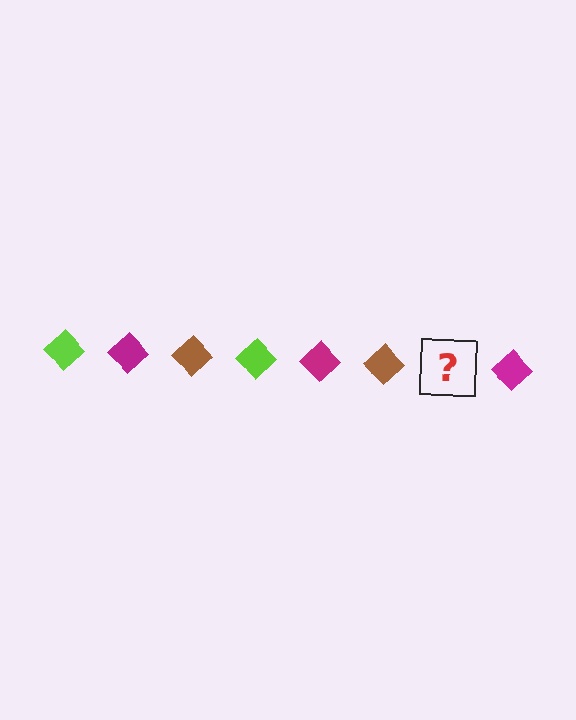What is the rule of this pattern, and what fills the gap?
The rule is that the pattern cycles through lime, magenta, brown diamonds. The gap should be filled with a lime diamond.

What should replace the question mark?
The question mark should be replaced with a lime diamond.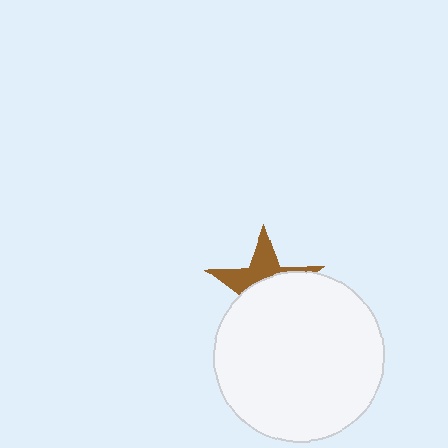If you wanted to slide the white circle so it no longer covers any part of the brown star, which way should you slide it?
Slide it down — that is the most direct way to separate the two shapes.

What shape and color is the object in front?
The object in front is a white circle.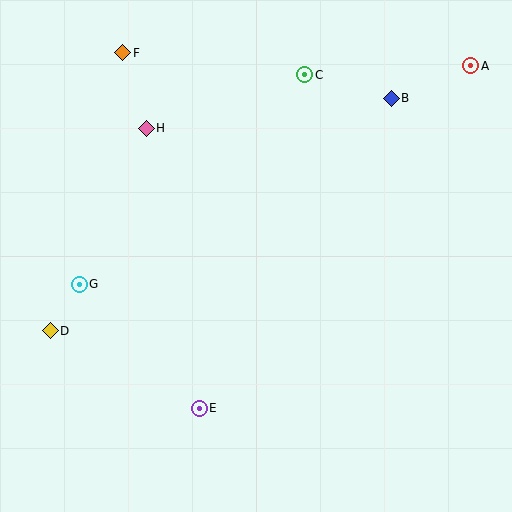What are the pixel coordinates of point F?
Point F is at (123, 53).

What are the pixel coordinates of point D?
Point D is at (50, 331).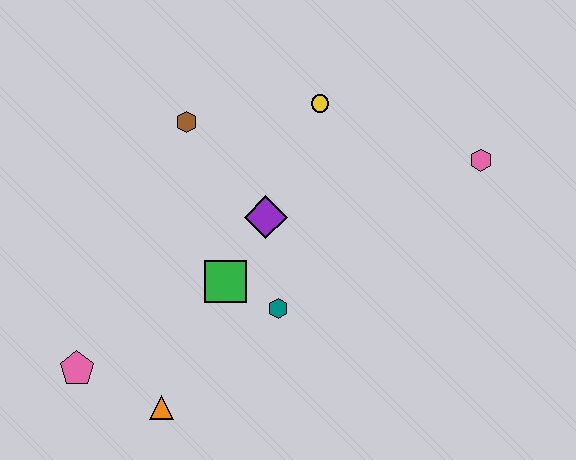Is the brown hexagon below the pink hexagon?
No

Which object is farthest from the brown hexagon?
The pink hexagon is farthest from the brown hexagon.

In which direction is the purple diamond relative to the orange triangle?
The purple diamond is above the orange triangle.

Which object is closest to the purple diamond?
The green square is closest to the purple diamond.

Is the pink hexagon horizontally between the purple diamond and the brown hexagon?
No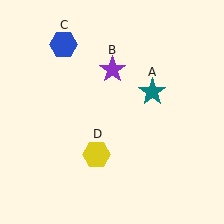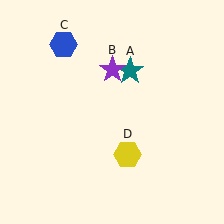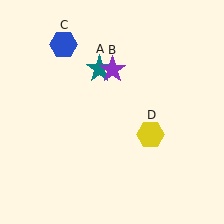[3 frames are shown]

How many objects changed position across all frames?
2 objects changed position: teal star (object A), yellow hexagon (object D).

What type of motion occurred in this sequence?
The teal star (object A), yellow hexagon (object D) rotated counterclockwise around the center of the scene.